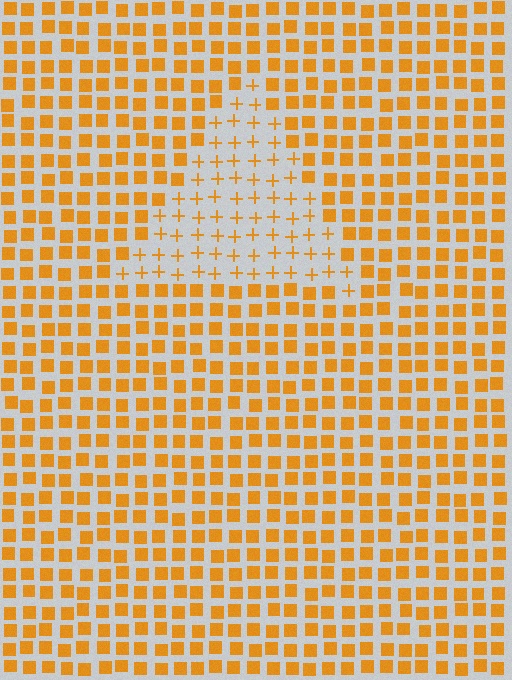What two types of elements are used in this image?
The image uses plus signs inside the triangle region and squares outside it.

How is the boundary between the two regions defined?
The boundary is defined by a change in element shape: plus signs inside vs. squares outside. All elements share the same color and spacing.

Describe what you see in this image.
The image is filled with small orange elements arranged in a uniform grid. A triangle-shaped region contains plus signs, while the surrounding area contains squares. The boundary is defined purely by the change in element shape.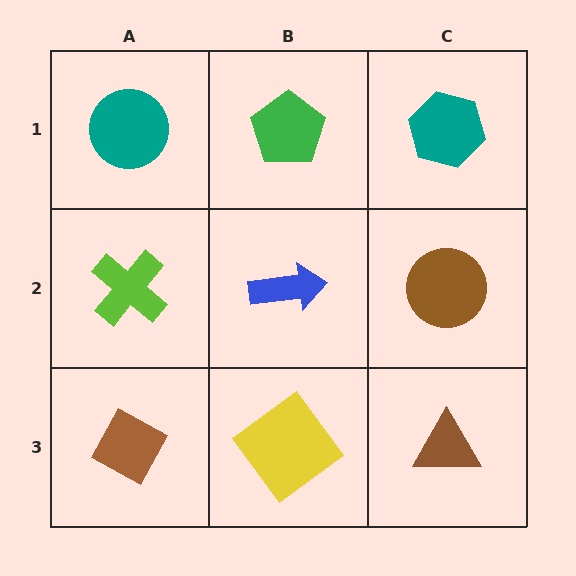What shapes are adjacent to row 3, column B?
A blue arrow (row 2, column B), a brown diamond (row 3, column A), a brown triangle (row 3, column C).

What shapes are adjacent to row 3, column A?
A lime cross (row 2, column A), a yellow diamond (row 3, column B).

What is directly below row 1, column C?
A brown circle.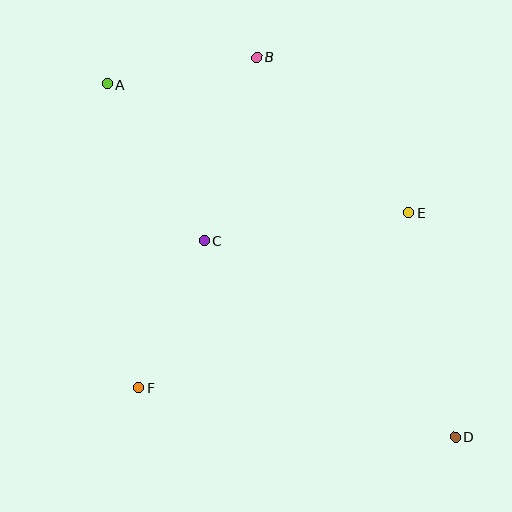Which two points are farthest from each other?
Points A and D are farthest from each other.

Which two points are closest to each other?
Points A and B are closest to each other.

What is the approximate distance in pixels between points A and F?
The distance between A and F is approximately 305 pixels.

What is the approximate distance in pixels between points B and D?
The distance between B and D is approximately 428 pixels.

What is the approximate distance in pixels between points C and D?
The distance between C and D is approximately 318 pixels.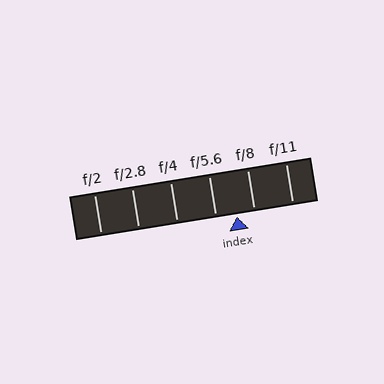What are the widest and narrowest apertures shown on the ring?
The widest aperture shown is f/2 and the narrowest is f/11.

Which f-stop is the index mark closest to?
The index mark is closest to f/8.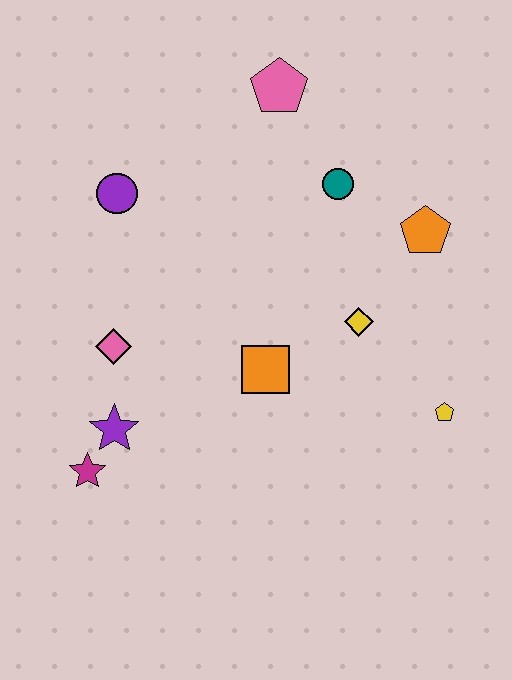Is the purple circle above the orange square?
Yes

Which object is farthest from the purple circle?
The yellow pentagon is farthest from the purple circle.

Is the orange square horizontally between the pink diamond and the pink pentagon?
Yes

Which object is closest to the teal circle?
The orange pentagon is closest to the teal circle.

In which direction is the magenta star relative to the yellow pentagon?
The magenta star is to the left of the yellow pentagon.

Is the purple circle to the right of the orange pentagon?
No